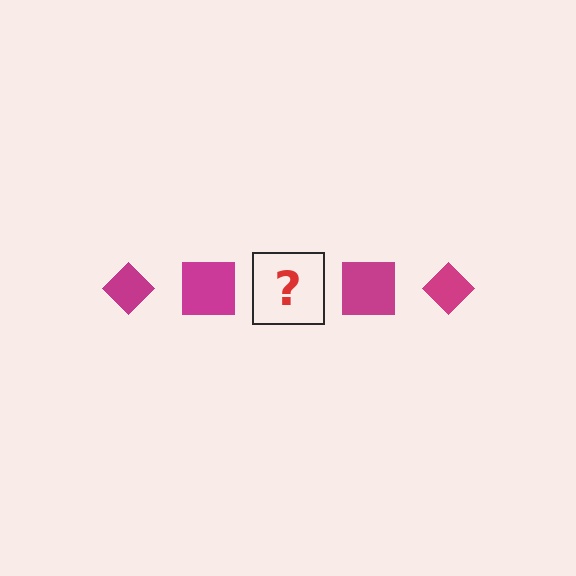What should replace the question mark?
The question mark should be replaced with a magenta diamond.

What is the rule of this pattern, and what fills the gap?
The rule is that the pattern cycles through diamond, square shapes in magenta. The gap should be filled with a magenta diamond.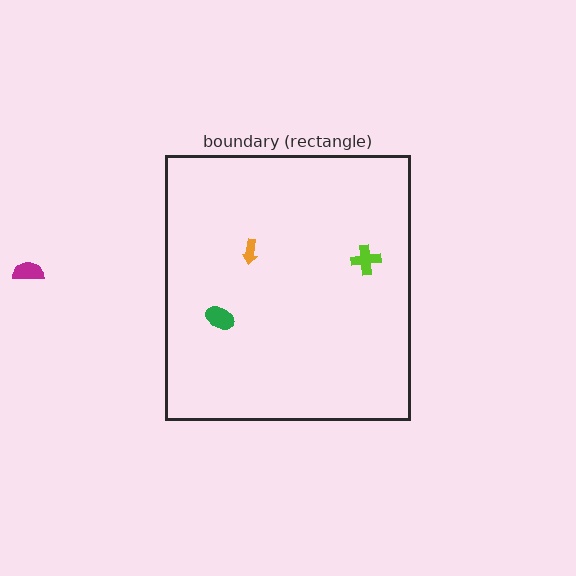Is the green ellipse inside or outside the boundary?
Inside.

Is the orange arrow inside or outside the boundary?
Inside.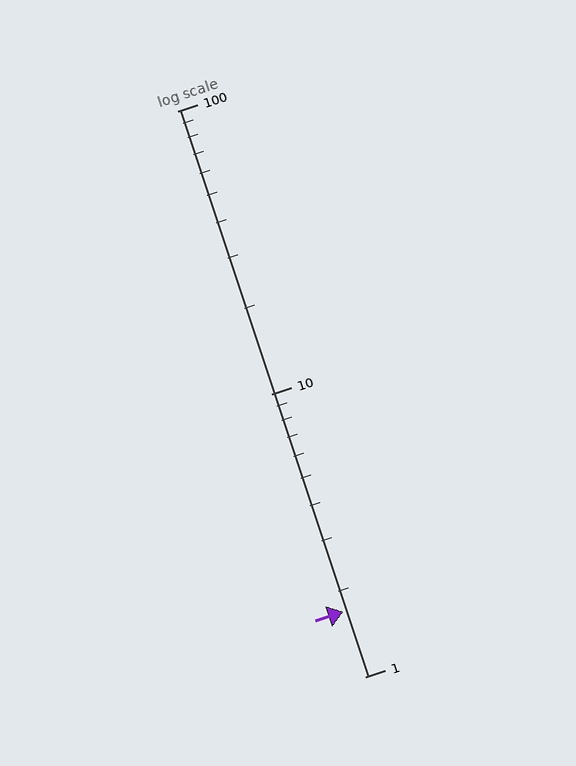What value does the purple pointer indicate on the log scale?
The pointer indicates approximately 1.7.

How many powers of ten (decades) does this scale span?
The scale spans 2 decades, from 1 to 100.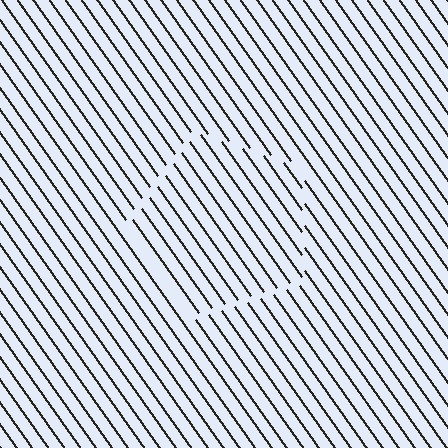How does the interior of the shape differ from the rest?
The interior of the shape contains the same grating, shifted by half a period — the contour is defined by the phase discontinuity where line-ends from the inner and outer gratings abut.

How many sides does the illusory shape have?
5 sides — the line-ends trace a pentagon.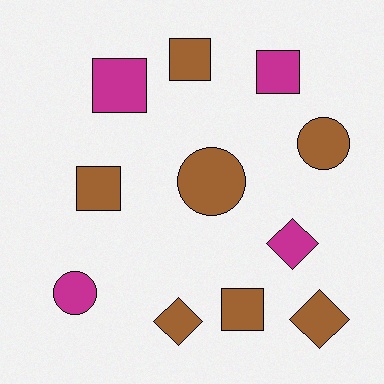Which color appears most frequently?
Brown, with 7 objects.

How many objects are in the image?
There are 11 objects.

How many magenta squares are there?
There are 2 magenta squares.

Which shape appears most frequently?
Square, with 5 objects.